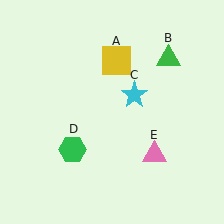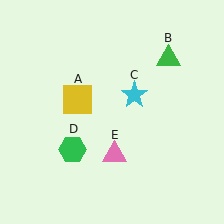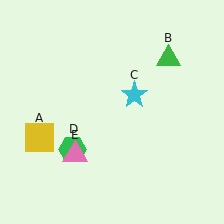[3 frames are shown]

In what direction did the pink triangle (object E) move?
The pink triangle (object E) moved left.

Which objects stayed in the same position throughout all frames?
Green triangle (object B) and cyan star (object C) and green hexagon (object D) remained stationary.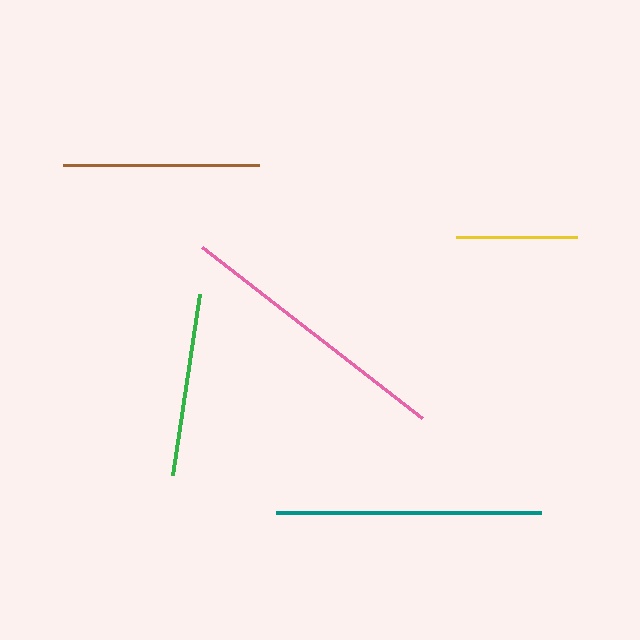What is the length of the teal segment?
The teal segment is approximately 265 pixels long.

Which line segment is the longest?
The pink line is the longest at approximately 278 pixels.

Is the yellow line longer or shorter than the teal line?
The teal line is longer than the yellow line.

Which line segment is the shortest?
The yellow line is the shortest at approximately 122 pixels.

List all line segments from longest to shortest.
From longest to shortest: pink, teal, brown, green, yellow.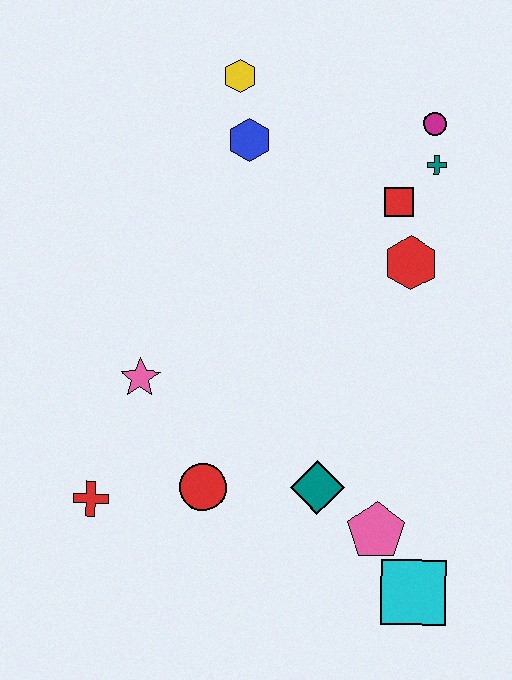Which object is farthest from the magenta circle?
The red cross is farthest from the magenta circle.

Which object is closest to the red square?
The teal cross is closest to the red square.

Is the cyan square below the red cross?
Yes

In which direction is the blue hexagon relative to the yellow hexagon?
The blue hexagon is below the yellow hexagon.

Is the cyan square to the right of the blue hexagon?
Yes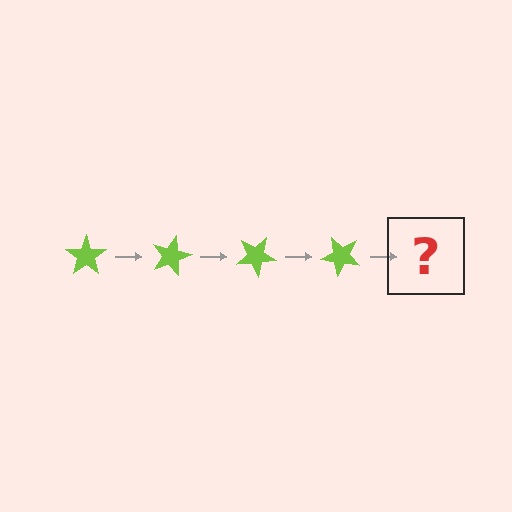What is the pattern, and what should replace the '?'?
The pattern is that the star rotates 15 degrees each step. The '?' should be a lime star rotated 60 degrees.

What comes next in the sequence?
The next element should be a lime star rotated 60 degrees.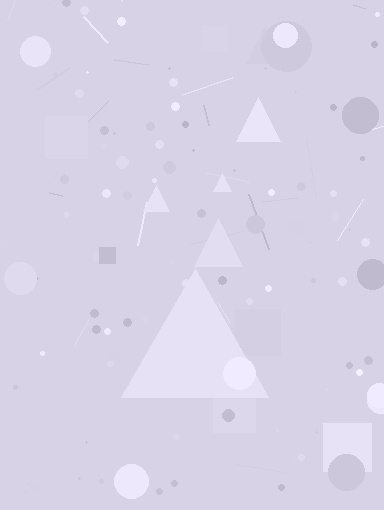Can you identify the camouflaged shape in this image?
The camouflaged shape is a triangle.